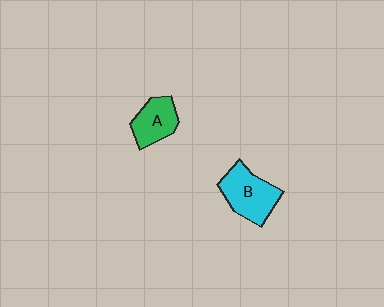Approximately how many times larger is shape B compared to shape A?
Approximately 1.4 times.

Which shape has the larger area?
Shape B (cyan).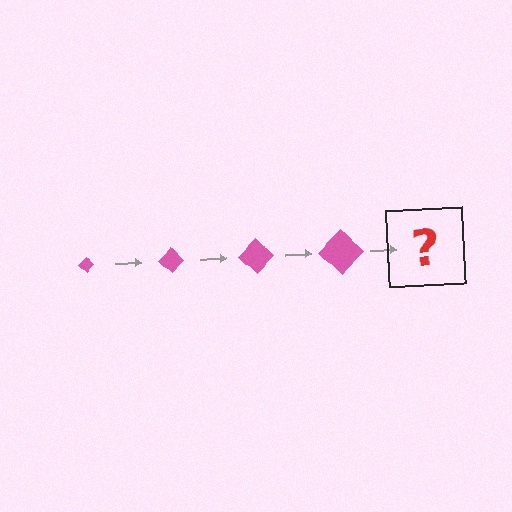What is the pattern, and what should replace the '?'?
The pattern is that the diamond gets progressively larger each step. The '?' should be a pink diamond, larger than the previous one.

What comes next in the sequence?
The next element should be a pink diamond, larger than the previous one.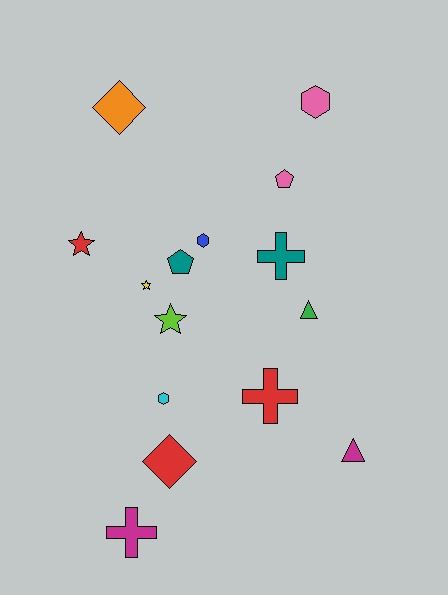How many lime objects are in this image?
There is 1 lime object.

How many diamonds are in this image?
There are 2 diamonds.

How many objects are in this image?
There are 15 objects.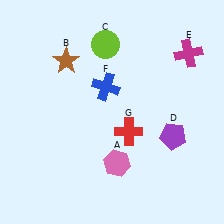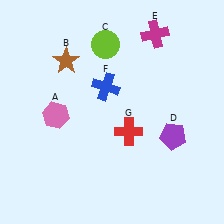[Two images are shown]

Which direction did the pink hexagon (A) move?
The pink hexagon (A) moved left.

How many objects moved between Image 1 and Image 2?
2 objects moved between the two images.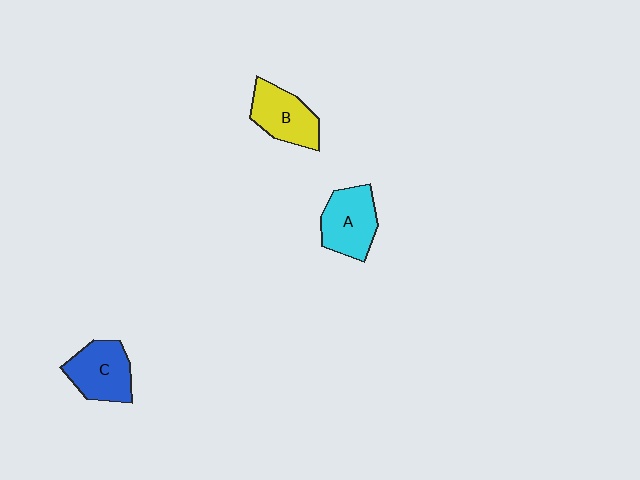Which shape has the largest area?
Shape A (cyan).